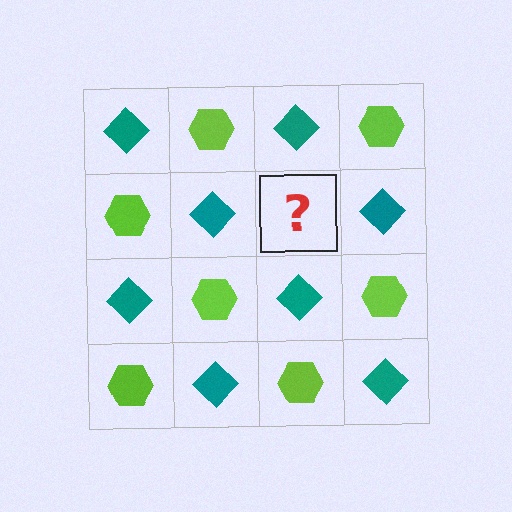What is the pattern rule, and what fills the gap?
The rule is that it alternates teal diamond and lime hexagon in a checkerboard pattern. The gap should be filled with a lime hexagon.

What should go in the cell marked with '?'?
The missing cell should contain a lime hexagon.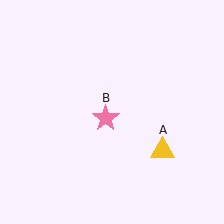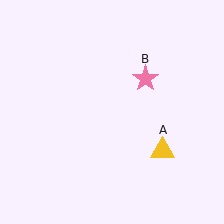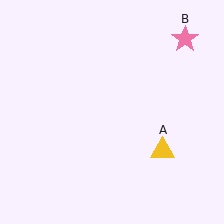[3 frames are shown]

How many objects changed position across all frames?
1 object changed position: pink star (object B).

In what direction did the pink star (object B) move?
The pink star (object B) moved up and to the right.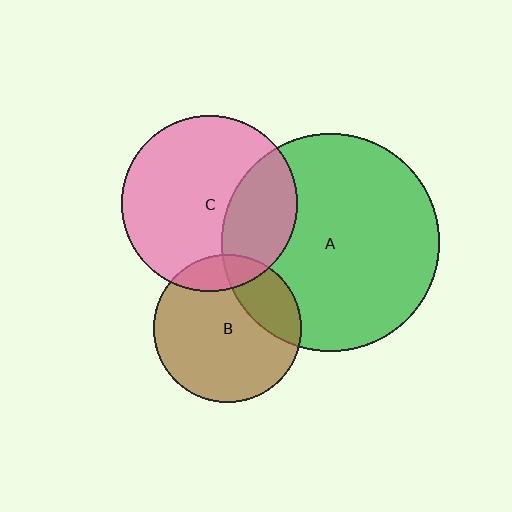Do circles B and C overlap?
Yes.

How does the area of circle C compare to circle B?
Approximately 1.4 times.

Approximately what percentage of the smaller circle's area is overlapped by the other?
Approximately 15%.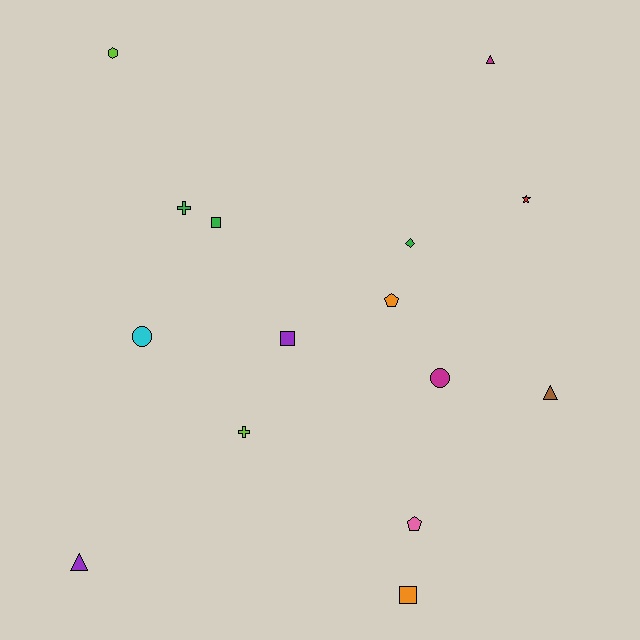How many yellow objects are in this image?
There are no yellow objects.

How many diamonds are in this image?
There is 1 diamond.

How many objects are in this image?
There are 15 objects.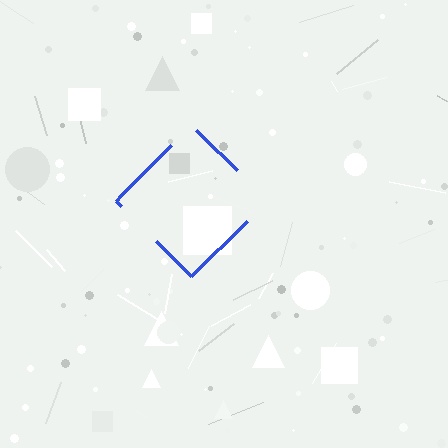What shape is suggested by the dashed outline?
The dashed outline suggests a diamond.